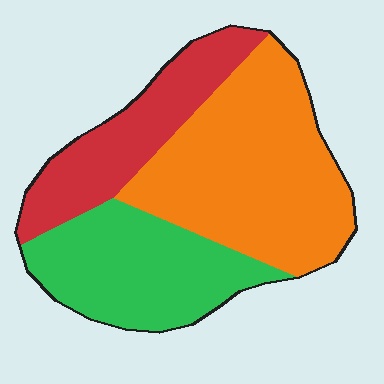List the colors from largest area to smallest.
From largest to smallest: orange, green, red.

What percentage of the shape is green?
Green covers roughly 30% of the shape.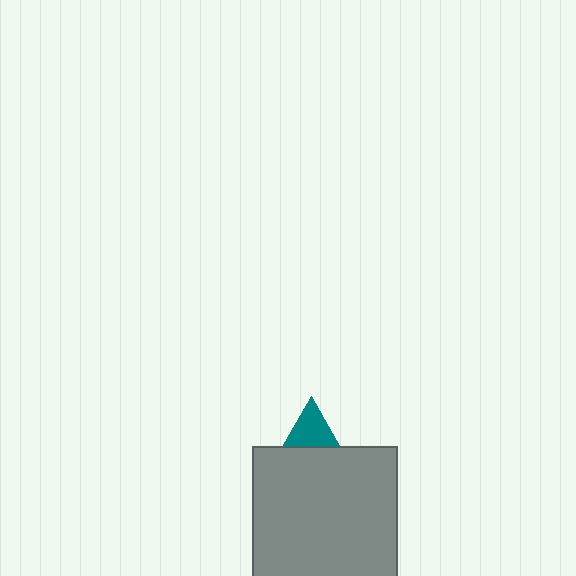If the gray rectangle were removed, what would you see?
You would see the complete teal triangle.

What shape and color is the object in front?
The object in front is a gray rectangle.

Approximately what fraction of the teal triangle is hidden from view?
Roughly 69% of the teal triangle is hidden behind the gray rectangle.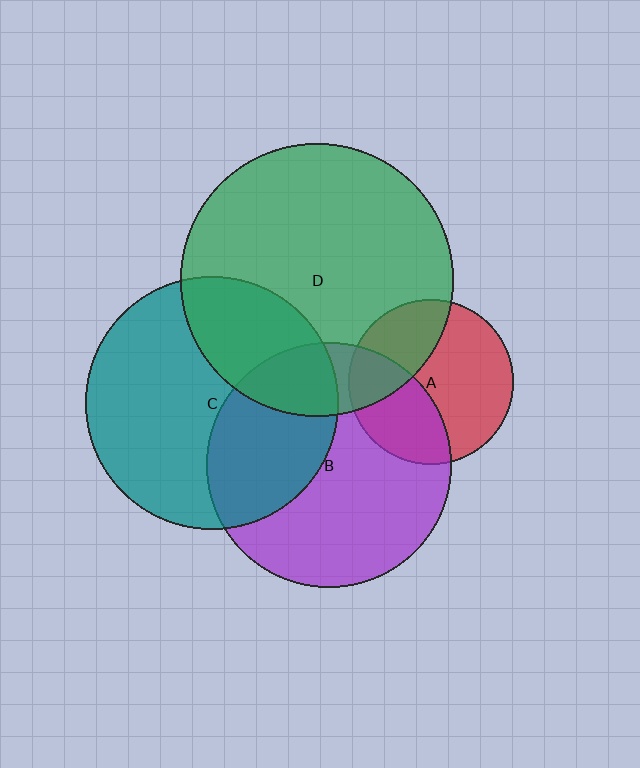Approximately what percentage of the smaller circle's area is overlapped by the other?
Approximately 35%.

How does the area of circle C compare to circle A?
Approximately 2.4 times.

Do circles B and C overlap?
Yes.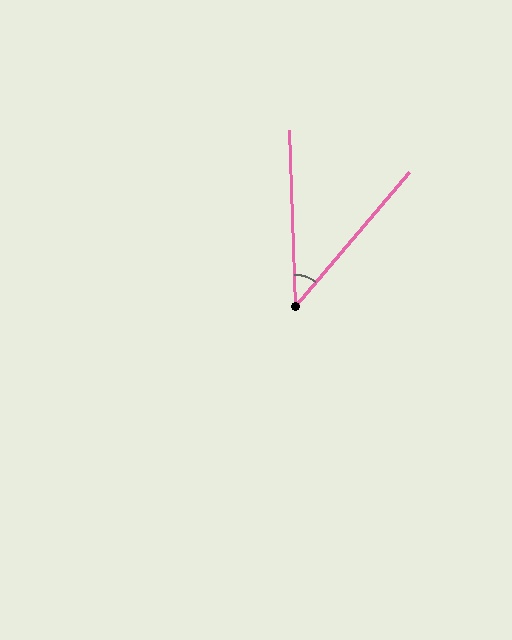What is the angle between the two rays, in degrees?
Approximately 42 degrees.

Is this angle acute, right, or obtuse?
It is acute.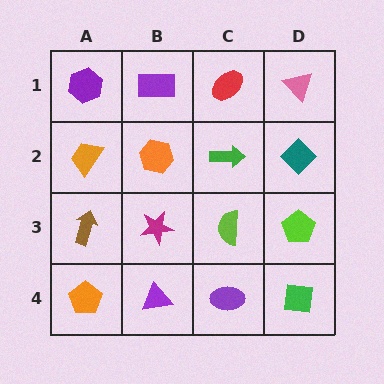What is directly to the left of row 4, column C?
A purple triangle.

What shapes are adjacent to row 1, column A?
An orange trapezoid (row 2, column A), a purple rectangle (row 1, column B).